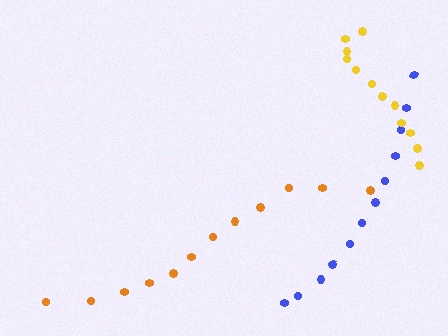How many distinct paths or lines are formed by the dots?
There are 3 distinct paths.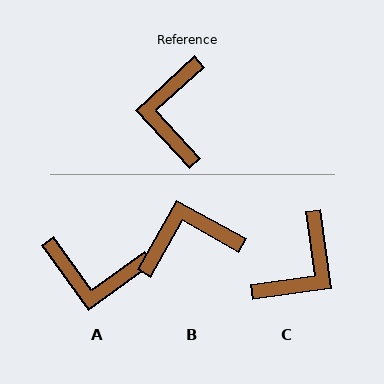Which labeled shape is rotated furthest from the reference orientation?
C, about 145 degrees away.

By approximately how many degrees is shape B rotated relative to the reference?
Approximately 72 degrees clockwise.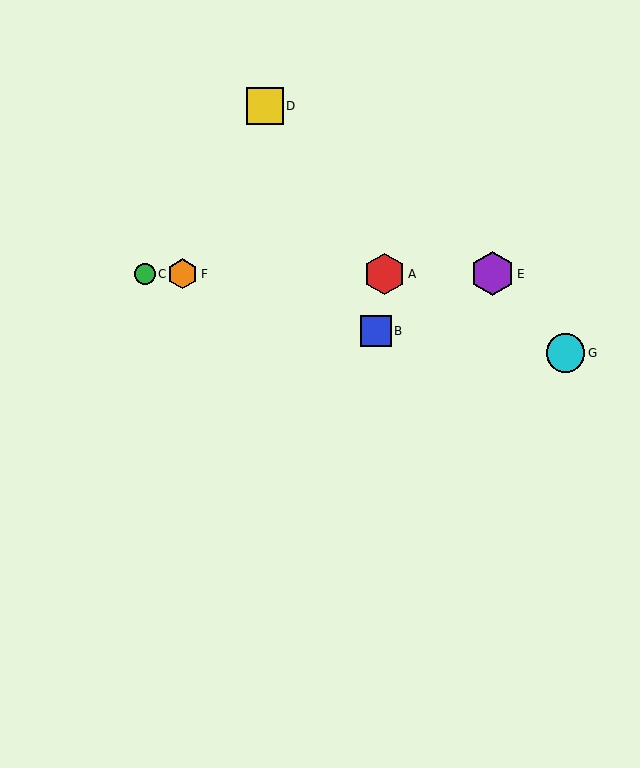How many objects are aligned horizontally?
4 objects (A, C, E, F) are aligned horizontally.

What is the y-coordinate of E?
Object E is at y≈274.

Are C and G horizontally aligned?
No, C is at y≈274 and G is at y≈353.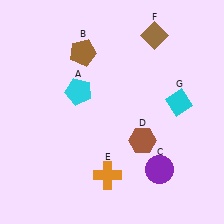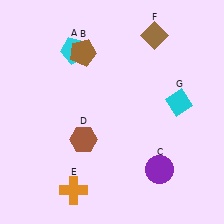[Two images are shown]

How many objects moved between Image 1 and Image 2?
3 objects moved between the two images.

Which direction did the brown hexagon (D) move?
The brown hexagon (D) moved left.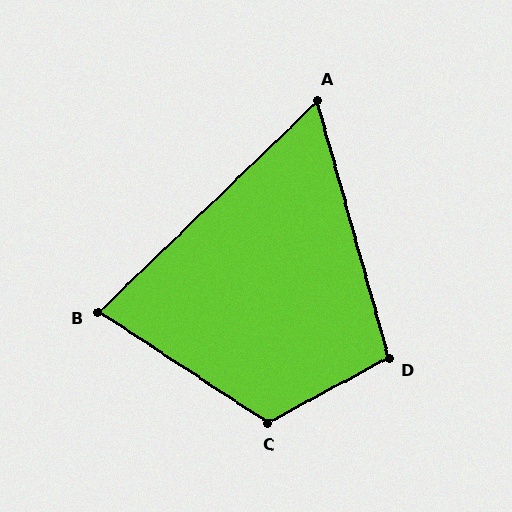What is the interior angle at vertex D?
Approximately 103 degrees (obtuse).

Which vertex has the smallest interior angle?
A, at approximately 62 degrees.